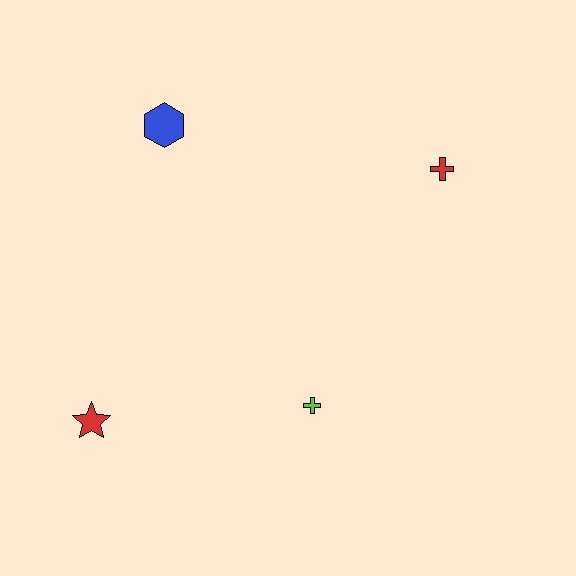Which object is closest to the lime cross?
The red star is closest to the lime cross.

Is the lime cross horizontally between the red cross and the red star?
Yes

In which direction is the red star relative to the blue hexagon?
The red star is below the blue hexagon.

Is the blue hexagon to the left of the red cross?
Yes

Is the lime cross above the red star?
Yes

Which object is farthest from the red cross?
The red star is farthest from the red cross.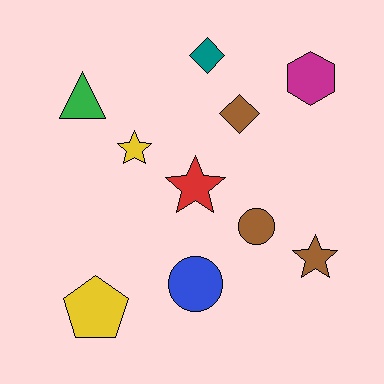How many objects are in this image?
There are 10 objects.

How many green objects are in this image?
There is 1 green object.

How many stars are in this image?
There are 3 stars.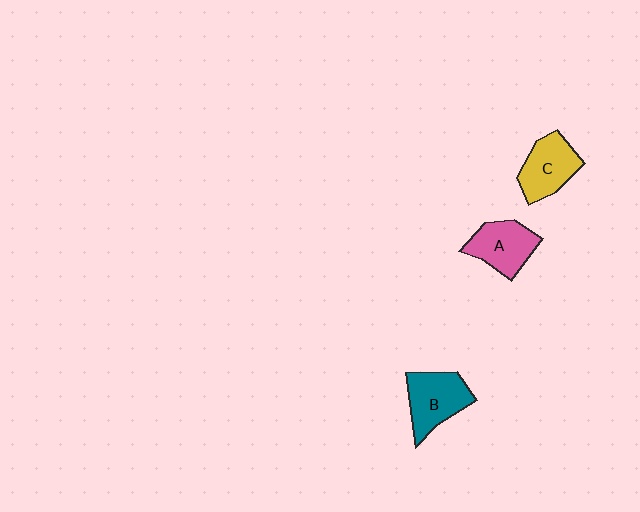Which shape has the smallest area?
Shape A (pink).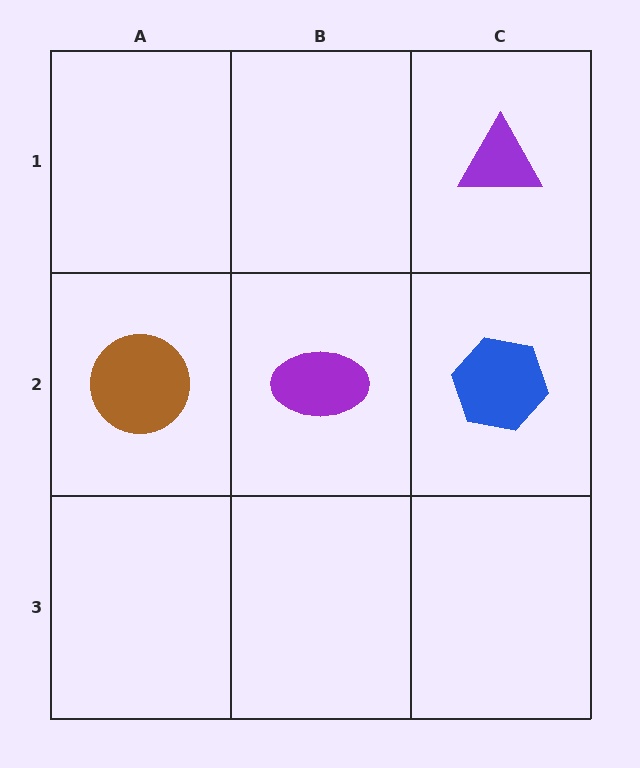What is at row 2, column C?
A blue hexagon.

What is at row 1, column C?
A purple triangle.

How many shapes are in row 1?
1 shape.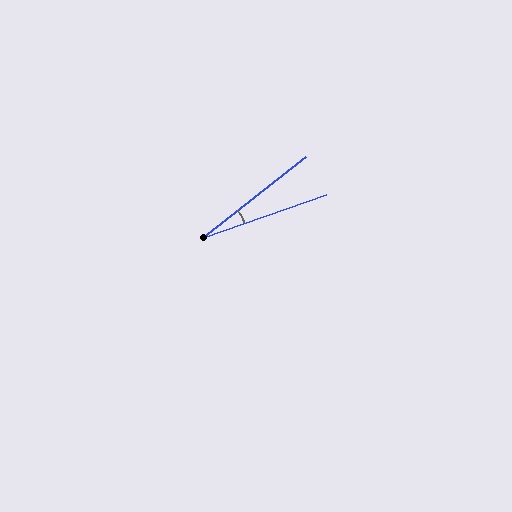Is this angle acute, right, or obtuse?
It is acute.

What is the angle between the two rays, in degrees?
Approximately 19 degrees.